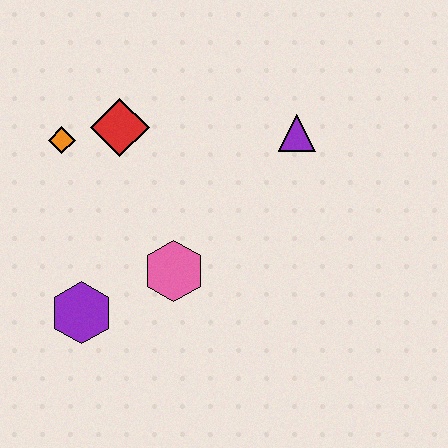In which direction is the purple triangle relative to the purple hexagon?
The purple triangle is to the right of the purple hexagon.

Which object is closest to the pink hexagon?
The purple hexagon is closest to the pink hexagon.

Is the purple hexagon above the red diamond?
No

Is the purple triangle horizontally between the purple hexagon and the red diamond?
No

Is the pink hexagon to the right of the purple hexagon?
Yes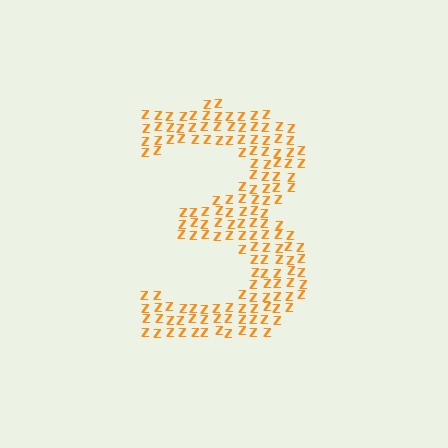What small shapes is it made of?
It is made of small letter Z's.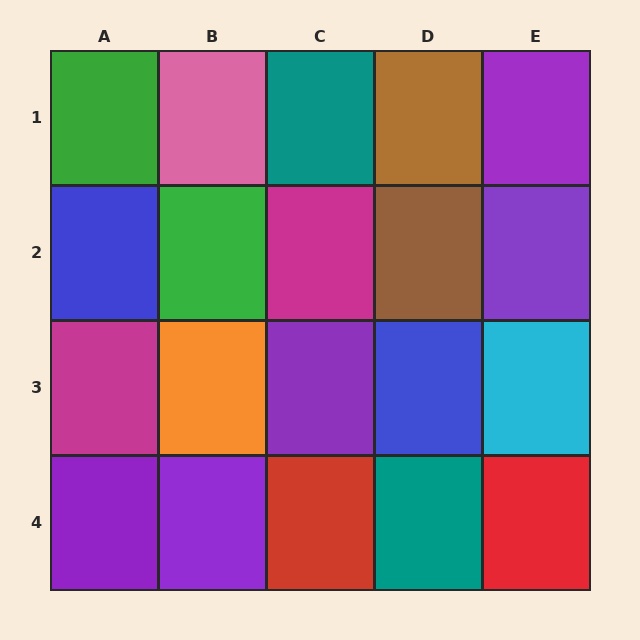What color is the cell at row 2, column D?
Brown.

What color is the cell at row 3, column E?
Cyan.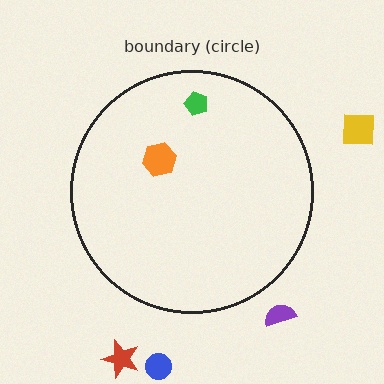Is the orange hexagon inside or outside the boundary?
Inside.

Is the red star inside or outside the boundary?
Outside.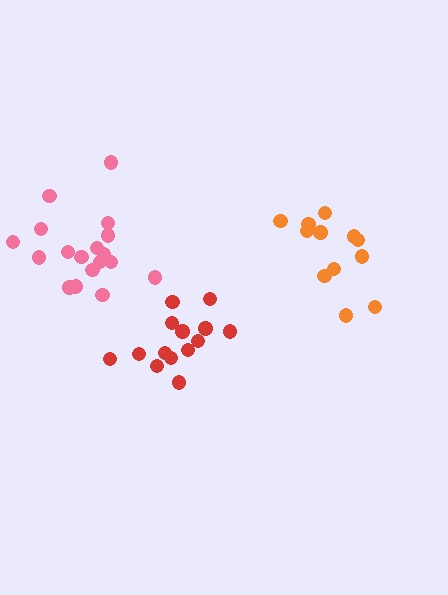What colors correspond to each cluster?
The clusters are colored: orange, red, pink.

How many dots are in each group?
Group 1: 12 dots, Group 2: 14 dots, Group 3: 18 dots (44 total).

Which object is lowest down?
The red cluster is bottommost.